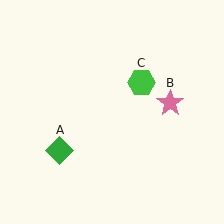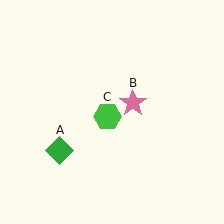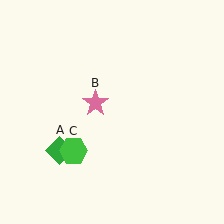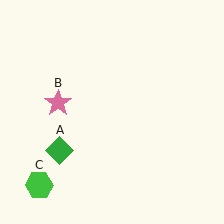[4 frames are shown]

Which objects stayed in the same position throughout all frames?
Green diamond (object A) remained stationary.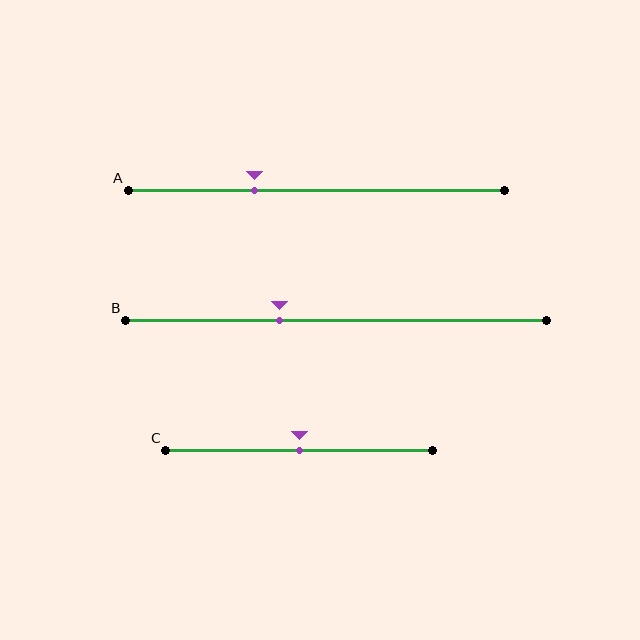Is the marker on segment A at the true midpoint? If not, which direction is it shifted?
No, the marker on segment A is shifted to the left by about 16% of the segment length.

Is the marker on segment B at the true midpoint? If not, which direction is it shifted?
No, the marker on segment B is shifted to the left by about 14% of the segment length.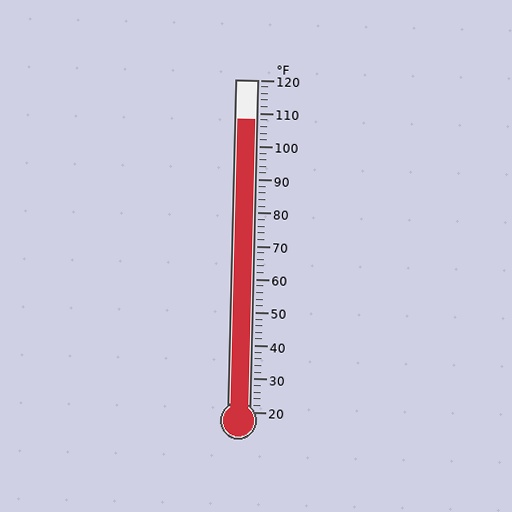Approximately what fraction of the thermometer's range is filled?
The thermometer is filled to approximately 90% of its range.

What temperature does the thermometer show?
The thermometer shows approximately 108°F.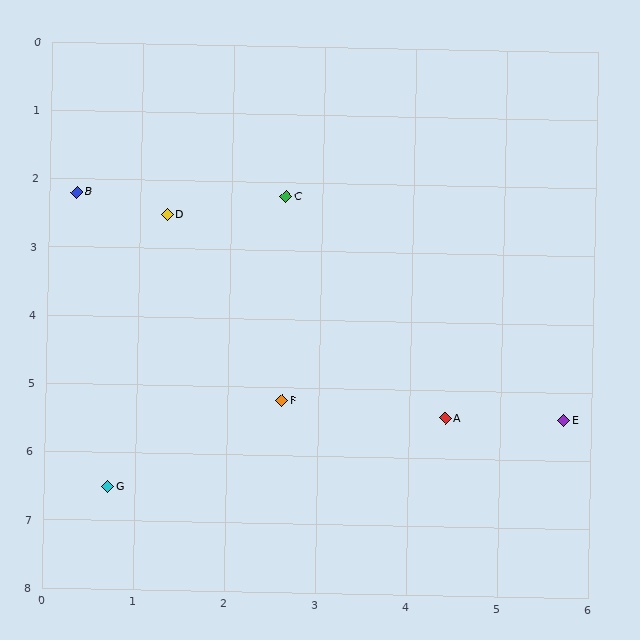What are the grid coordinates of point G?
Point G is at approximately (0.7, 6.5).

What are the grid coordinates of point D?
Point D is at approximately (1.3, 2.5).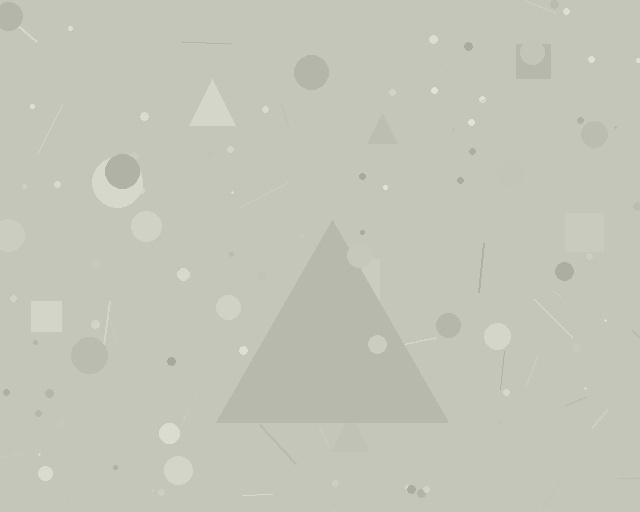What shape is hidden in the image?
A triangle is hidden in the image.